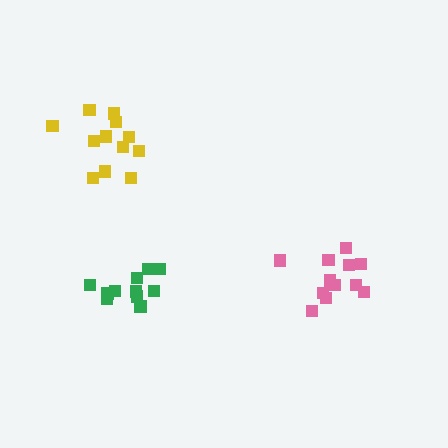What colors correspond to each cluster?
The clusters are colored: green, pink, yellow.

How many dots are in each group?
Group 1: 12 dots, Group 2: 12 dots, Group 3: 12 dots (36 total).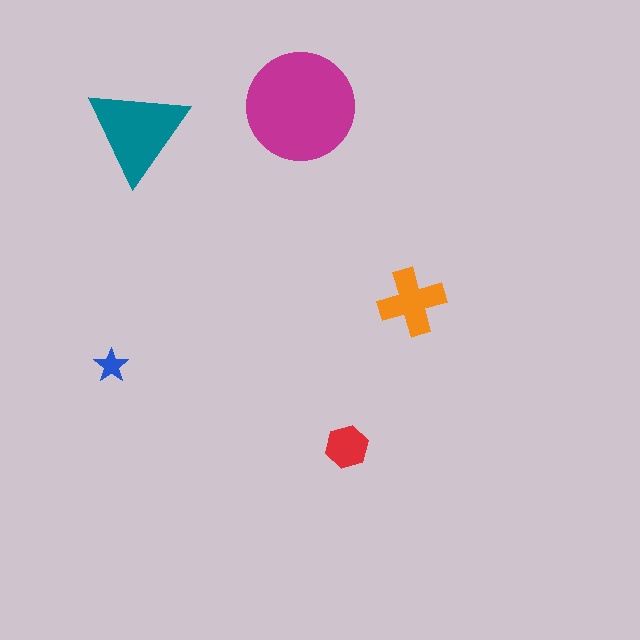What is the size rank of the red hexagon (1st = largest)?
4th.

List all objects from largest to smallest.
The magenta circle, the teal triangle, the orange cross, the red hexagon, the blue star.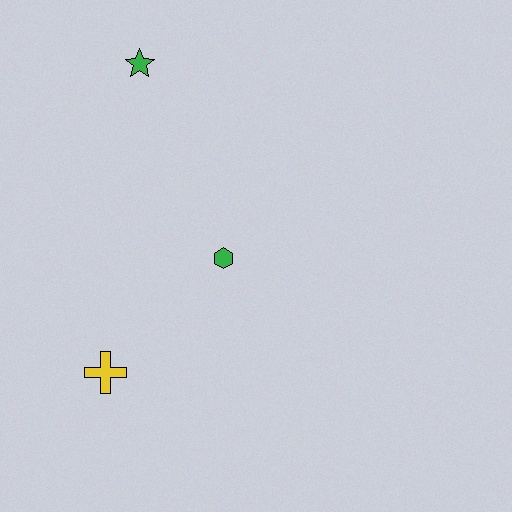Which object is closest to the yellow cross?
The green hexagon is closest to the yellow cross.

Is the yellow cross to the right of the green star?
No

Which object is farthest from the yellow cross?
The green star is farthest from the yellow cross.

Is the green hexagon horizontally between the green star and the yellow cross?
No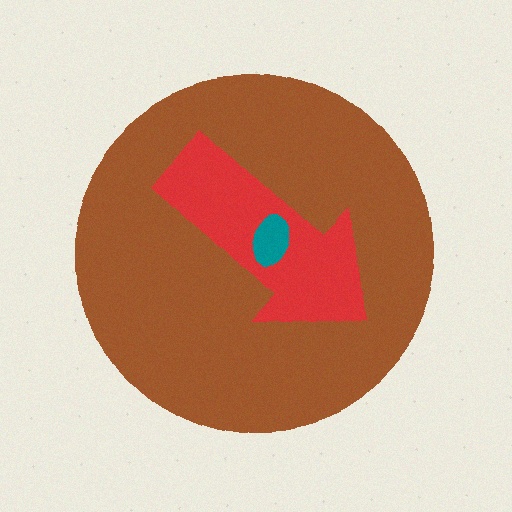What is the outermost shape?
The brown circle.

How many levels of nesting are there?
3.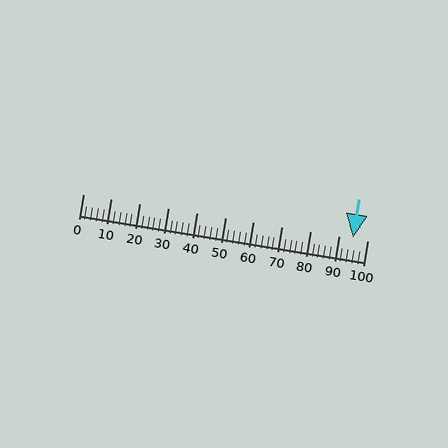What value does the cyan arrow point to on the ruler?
The cyan arrow points to approximately 95.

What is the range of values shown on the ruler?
The ruler shows values from 0 to 100.